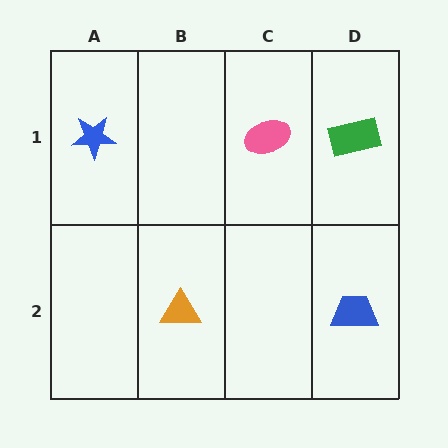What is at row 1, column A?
A blue star.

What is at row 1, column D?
A green rectangle.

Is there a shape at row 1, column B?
No, that cell is empty.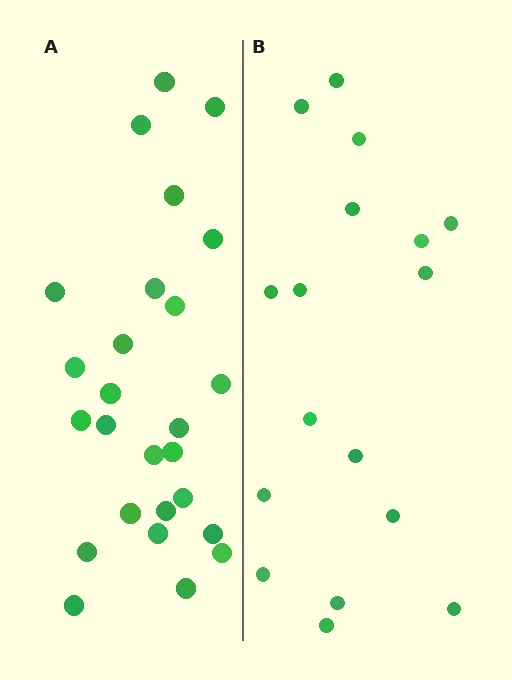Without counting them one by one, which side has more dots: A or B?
Region A (the left region) has more dots.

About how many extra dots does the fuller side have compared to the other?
Region A has roughly 8 or so more dots than region B.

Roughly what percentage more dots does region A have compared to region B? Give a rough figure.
About 55% more.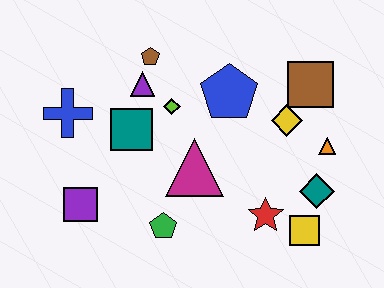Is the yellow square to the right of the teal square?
Yes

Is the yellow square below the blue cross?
Yes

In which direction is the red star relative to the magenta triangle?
The red star is to the right of the magenta triangle.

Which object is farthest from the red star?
The blue cross is farthest from the red star.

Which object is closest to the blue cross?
The teal square is closest to the blue cross.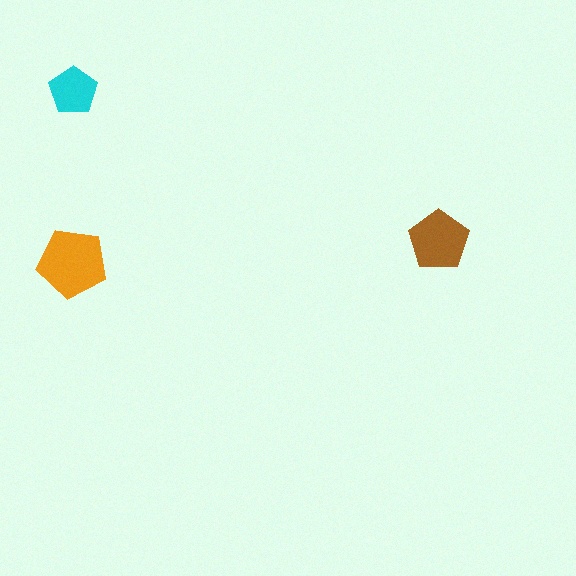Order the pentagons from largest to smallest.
the orange one, the brown one, the cyan one.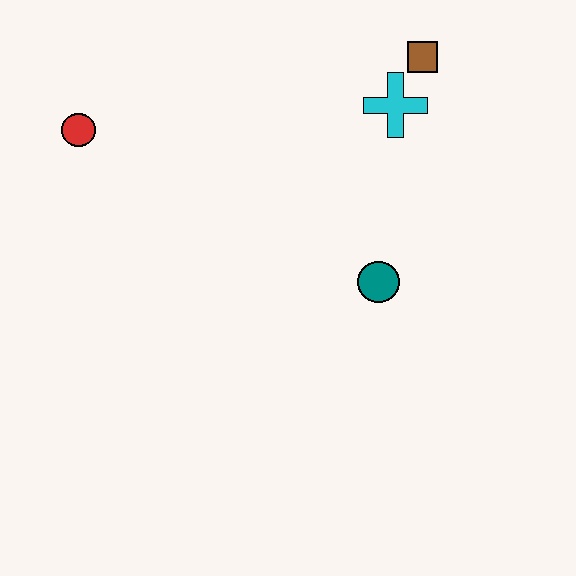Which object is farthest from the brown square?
The red circle is farthest from the brown square.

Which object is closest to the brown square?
The cyan cross is closest to the brown square.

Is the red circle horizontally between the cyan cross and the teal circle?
No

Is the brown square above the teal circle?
Yes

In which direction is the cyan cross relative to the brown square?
The cyan cross is below the brown square.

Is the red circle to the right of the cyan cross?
No